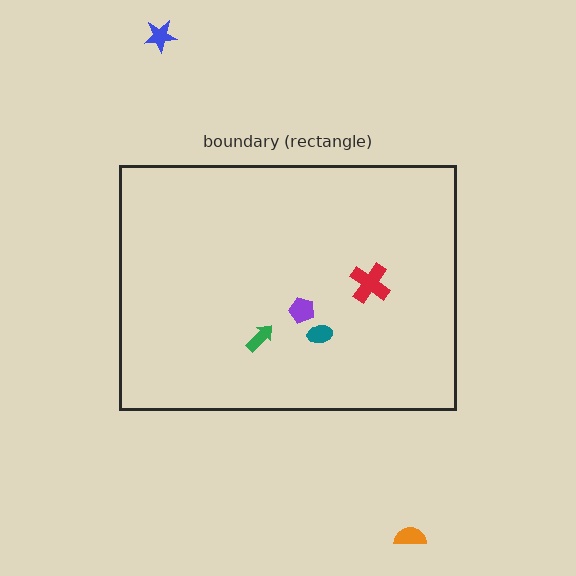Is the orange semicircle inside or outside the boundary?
Outside.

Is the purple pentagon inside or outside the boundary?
Inside.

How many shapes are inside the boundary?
4 inside, 2 outside.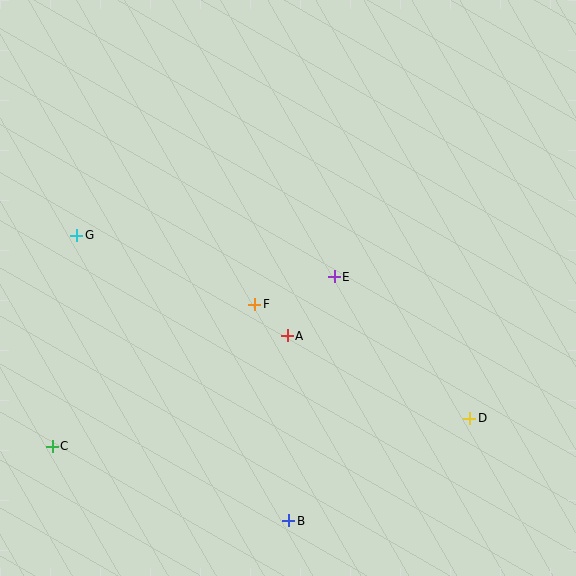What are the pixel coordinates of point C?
Point C is at (52, 446).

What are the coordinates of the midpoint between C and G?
The midpoint between C and G is at (64, 341).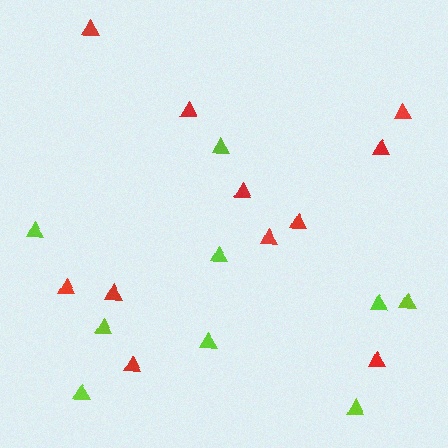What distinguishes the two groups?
There are 2 groups: one group of red triangles (11) and one group of lime triangles (9).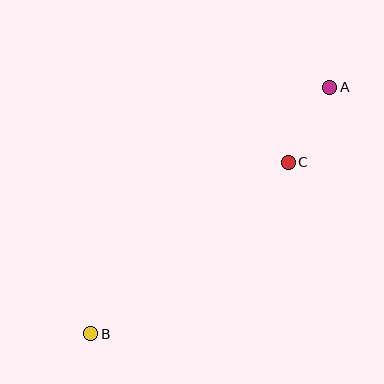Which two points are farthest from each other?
Points A and B are farthest from each other.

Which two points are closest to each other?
Points A and C are closest to each other.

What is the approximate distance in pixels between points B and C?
The distance between B and C is approximately 262 pixels.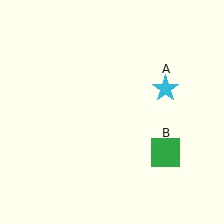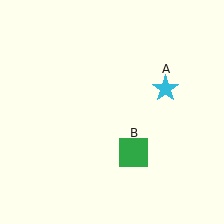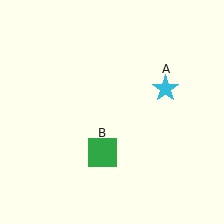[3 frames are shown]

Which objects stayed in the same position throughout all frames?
Cyan star (object A) remained stationary.